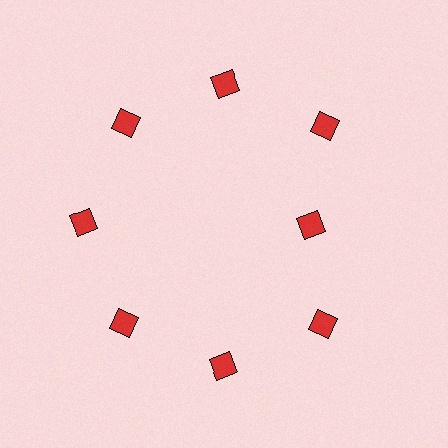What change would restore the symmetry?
The symmetry would be restored by moving it outward, back onto the ring so that all 8 diamonds sit at equal angles and equal distance from the center.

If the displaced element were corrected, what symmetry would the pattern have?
It would have 8-fold rotational symmetry — the pattern would map onto itself every 45 degrees.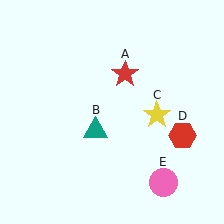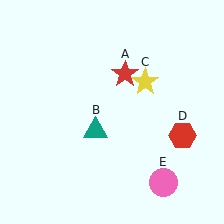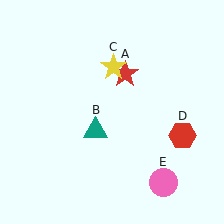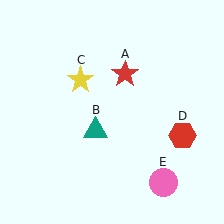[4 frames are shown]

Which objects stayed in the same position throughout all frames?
Red star (object A) and teal triangle (object B) and red hexagon (object D) and pink circle (object E) remained stationary.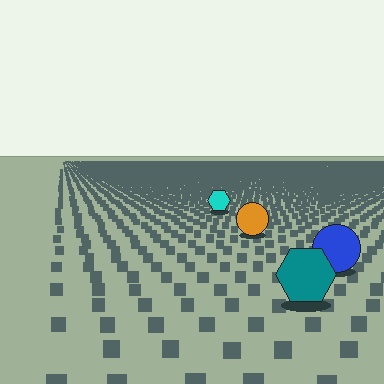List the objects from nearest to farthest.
From nearest to farthest: the teal hexagon, the blue circle, the orange circle, the cyan hexagon.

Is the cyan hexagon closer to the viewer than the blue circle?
No. The blue circle is closer — you can tell from the texture gradient: the ground texture is coarser near it.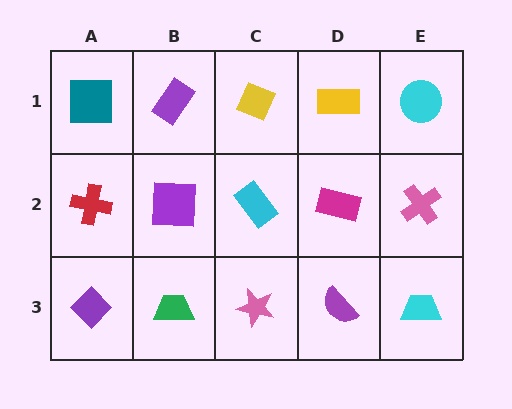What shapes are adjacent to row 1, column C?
A cyan rectangle (row 2, column C), a purple rectangle (row 1, column B), a yellow rectangle (row 1, column D).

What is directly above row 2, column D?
A yellow rectangle.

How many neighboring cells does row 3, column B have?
3.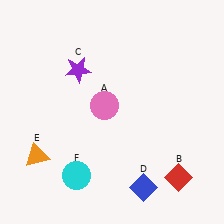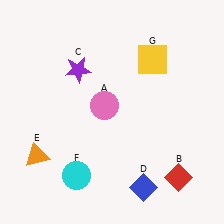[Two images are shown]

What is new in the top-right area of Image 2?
A yellow square (G) was added in the top-right area of Image 2.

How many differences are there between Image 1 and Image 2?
There is 1 difference between the two images.